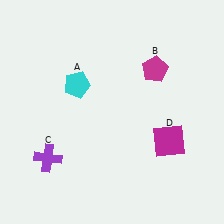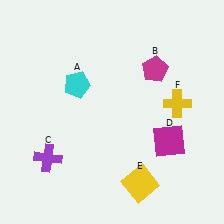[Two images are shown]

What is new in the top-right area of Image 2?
A yellow cross (F) was added in the top-right area of Image 2.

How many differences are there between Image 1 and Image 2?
There are 2 differences between the two images.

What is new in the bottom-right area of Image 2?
A yellow square (E) was added in the bottom-right area of Image 2.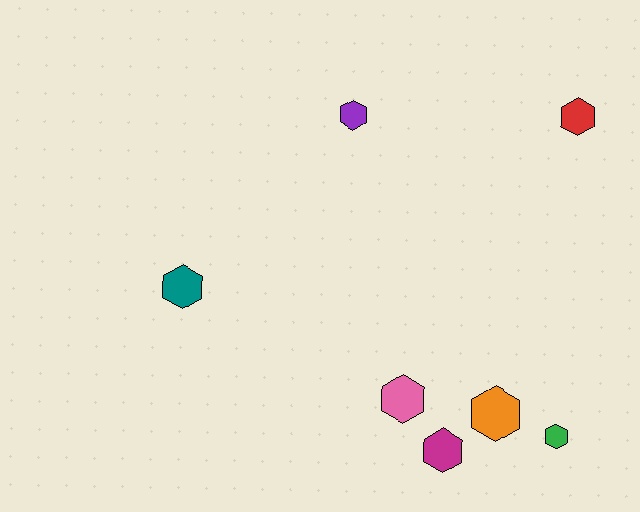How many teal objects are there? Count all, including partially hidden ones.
There is 1 teal object.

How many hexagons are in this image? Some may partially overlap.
There are 7 hexagons.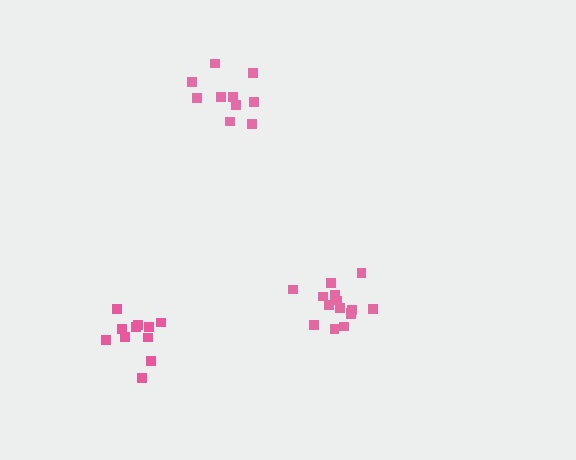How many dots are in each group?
Group 1: 15 dots, Group 2: 11 dots, Group 3: 10 dots (36 total).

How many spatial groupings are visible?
There are 3 spatial groupings.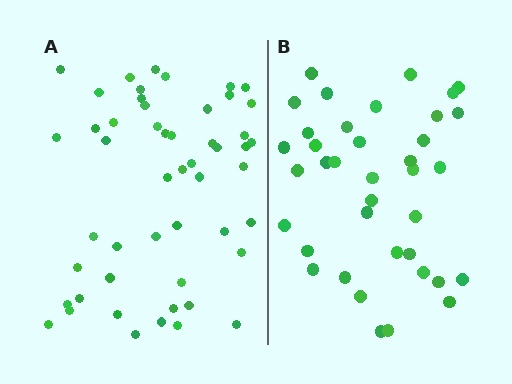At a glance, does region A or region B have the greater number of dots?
Region A (the left region) has more dots.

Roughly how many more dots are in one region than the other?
Region A has approximately 15 more dots than region B.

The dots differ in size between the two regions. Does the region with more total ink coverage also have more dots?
No. Region B has more total ink coverage because its dots are larger, but region A actually contains more individual dots. Total area can be misleading — the number of items is what matters here.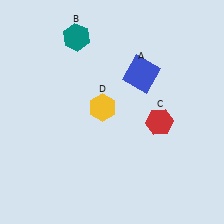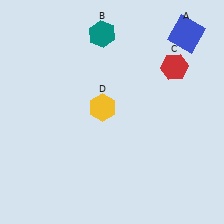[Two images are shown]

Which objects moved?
The objects that moved are: the blue square (A), the teal hexagon (B), the red hexagon (C).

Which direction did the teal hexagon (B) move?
The teal hexagon (B) moved right.